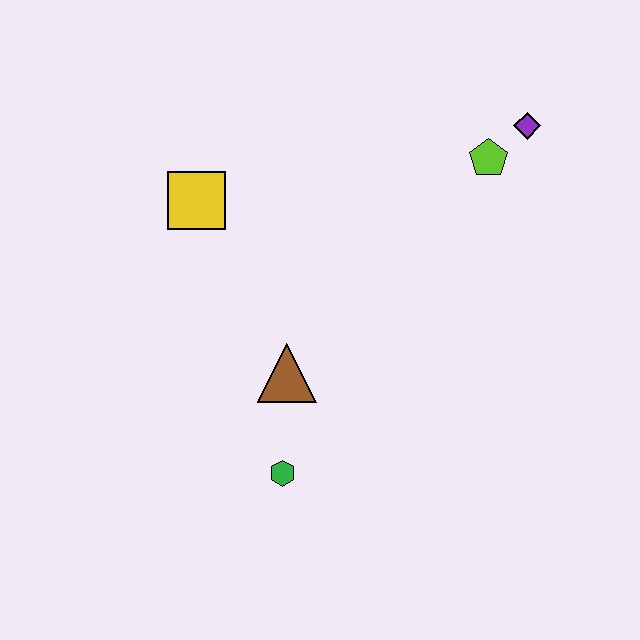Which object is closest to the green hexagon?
The brown triangle is closest to the green hexagon.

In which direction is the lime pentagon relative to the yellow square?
The lime pentagon is to the right of the yellow square.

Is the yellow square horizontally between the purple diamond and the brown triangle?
No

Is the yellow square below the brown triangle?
No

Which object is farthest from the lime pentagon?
The green hexagon is farthest from the lime pentagon.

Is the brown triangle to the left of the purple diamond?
Yes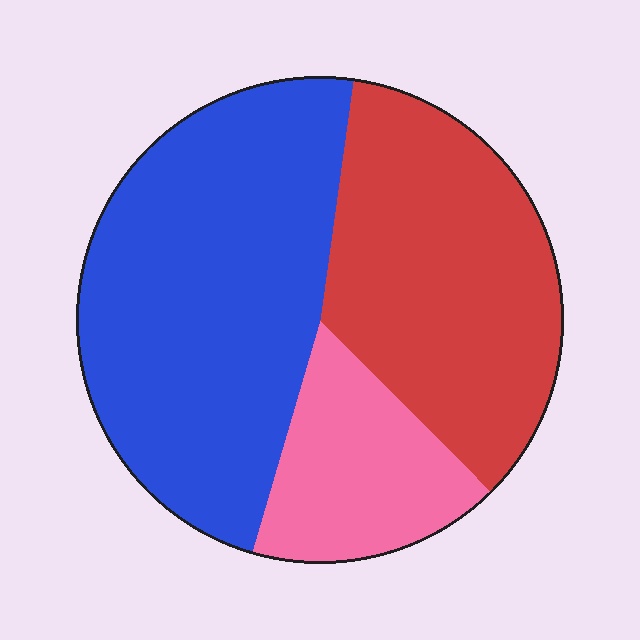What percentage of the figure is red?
Red covers around 35% of the figure.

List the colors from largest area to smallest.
From largest to smallest: blue, red, pink.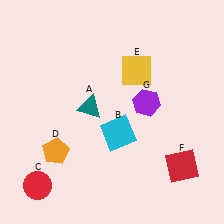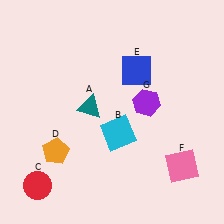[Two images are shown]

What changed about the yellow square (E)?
In Image 1, E is yellow. In Image 2, it changed to blue.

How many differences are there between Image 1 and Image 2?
There are 2 differences between the two images.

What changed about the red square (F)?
In Image 1, F is red. In Image 2, it changed to pink.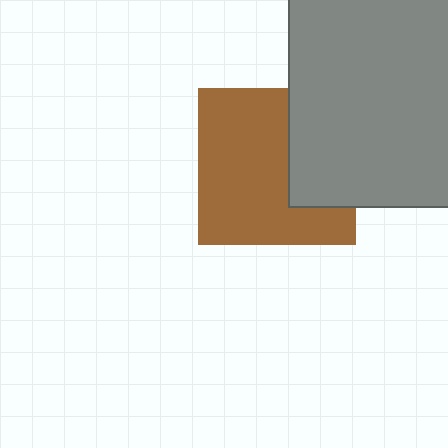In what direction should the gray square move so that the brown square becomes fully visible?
The gray square should move right. That is the shortest direction to clear the overlap and leave the brown square fully visible.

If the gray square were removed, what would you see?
You would see the complete brown square.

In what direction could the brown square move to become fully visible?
The brown square could move left. That would shift it out from behind the gray square entirely.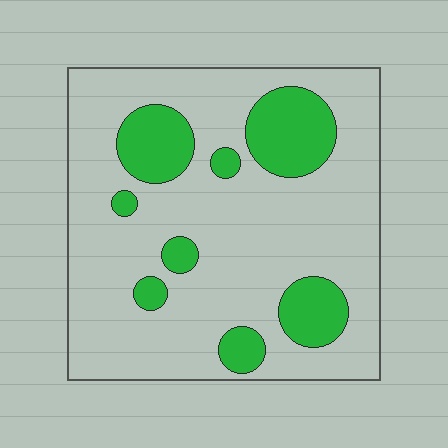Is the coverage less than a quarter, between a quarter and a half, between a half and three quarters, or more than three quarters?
Less than a quarter.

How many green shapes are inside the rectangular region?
8.